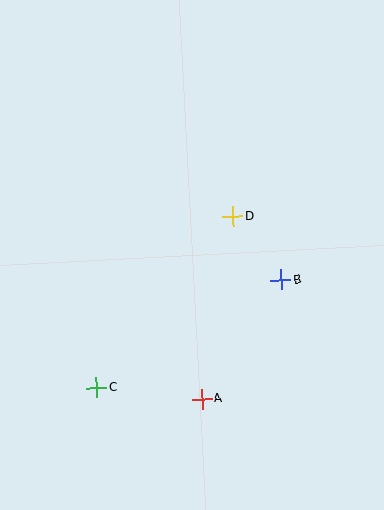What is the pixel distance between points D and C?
The distance between D and C is 219 pixels.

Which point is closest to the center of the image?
Point D at (233, 217) is closest to the center.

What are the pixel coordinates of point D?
Point D is at (233, 217).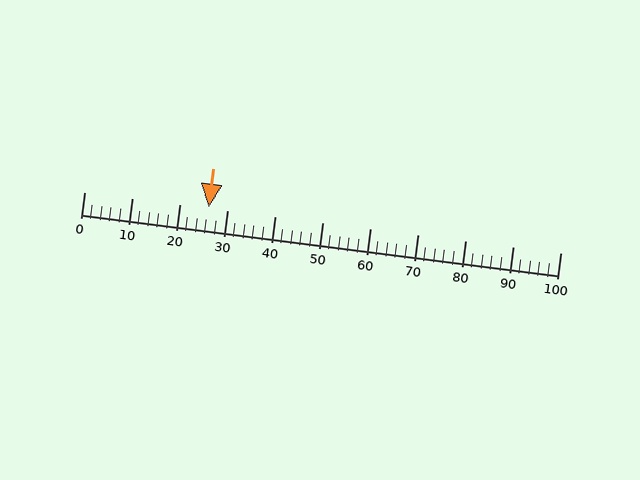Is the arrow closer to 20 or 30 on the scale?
The arrow is closer to 30.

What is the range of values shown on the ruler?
The ruler shows values from 0 to 100.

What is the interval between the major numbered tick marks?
The major tick marks are spaced 10 units apart.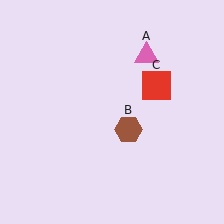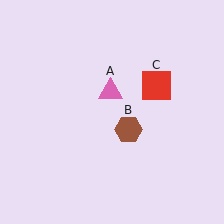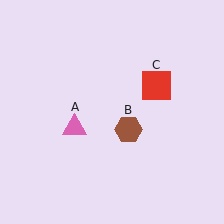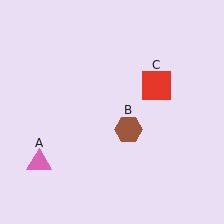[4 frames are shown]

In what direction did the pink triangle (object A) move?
The pink triangle (object A) moved down and to the left.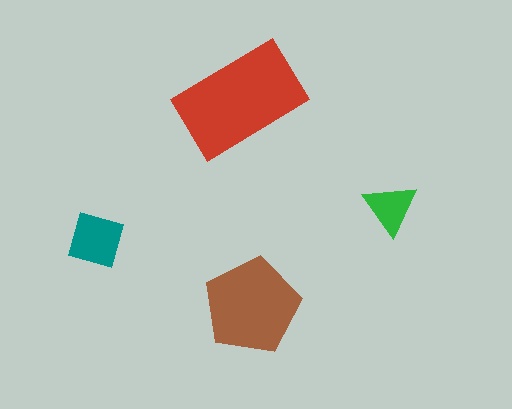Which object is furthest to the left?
The teal square is leftmost.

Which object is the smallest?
The green triangle.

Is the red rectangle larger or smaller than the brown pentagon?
Larger.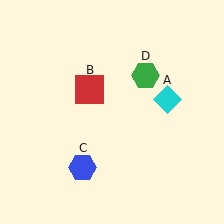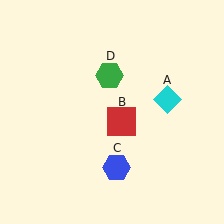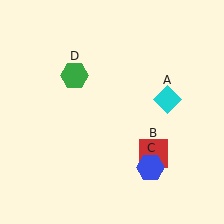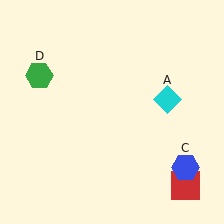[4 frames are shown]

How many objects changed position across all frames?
3 objects changed position: red square (object B), blue hexagon (object C), green hexagon (object D).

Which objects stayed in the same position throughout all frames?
Cyan diamond (object A) remained stationary.